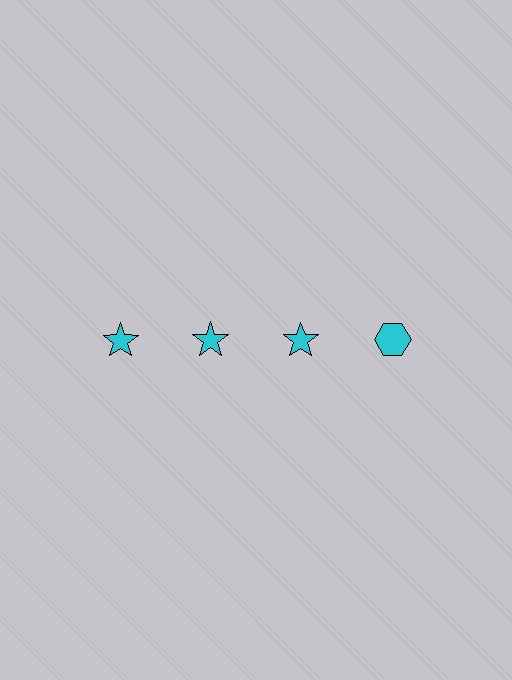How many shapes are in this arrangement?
There are 4 shapes arranged in a grid pattern.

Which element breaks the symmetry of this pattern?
The cyan hexagon in the top row, second from right column breaks the symmetry. All other shapes are cyan stars.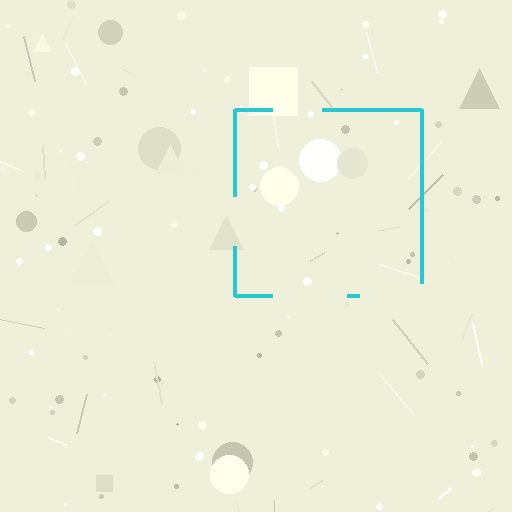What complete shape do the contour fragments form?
The contour fragments form a square.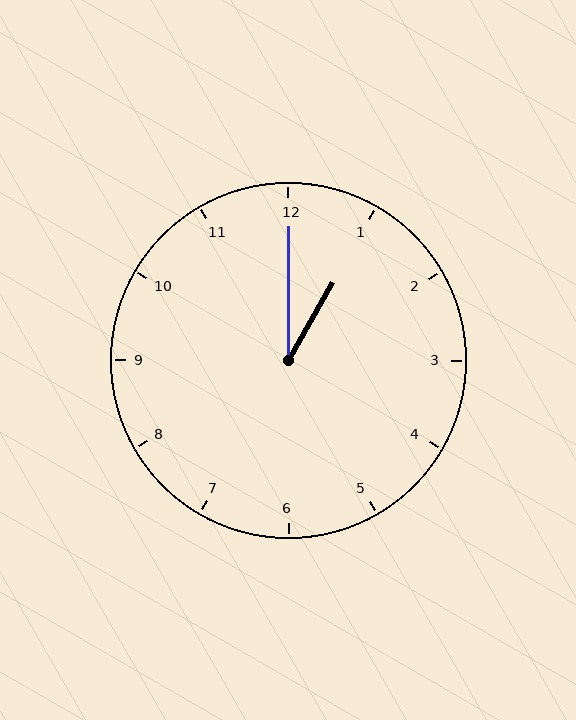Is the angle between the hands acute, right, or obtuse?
It is acute.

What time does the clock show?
1:00.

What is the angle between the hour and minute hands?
Approximately 30 degrees.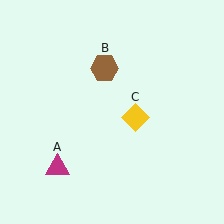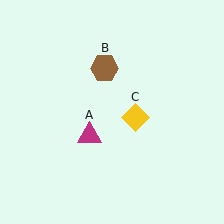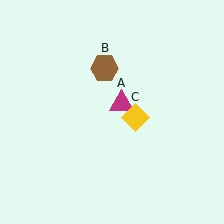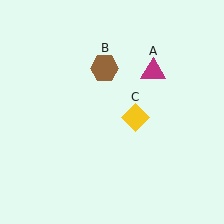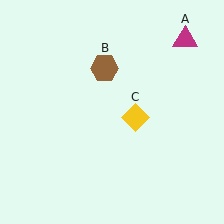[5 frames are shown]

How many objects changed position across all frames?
1 object changed position: magenta triangle (object A).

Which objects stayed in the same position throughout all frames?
Brown hexagon (object B) and yellow diamond (object C) remained stationary.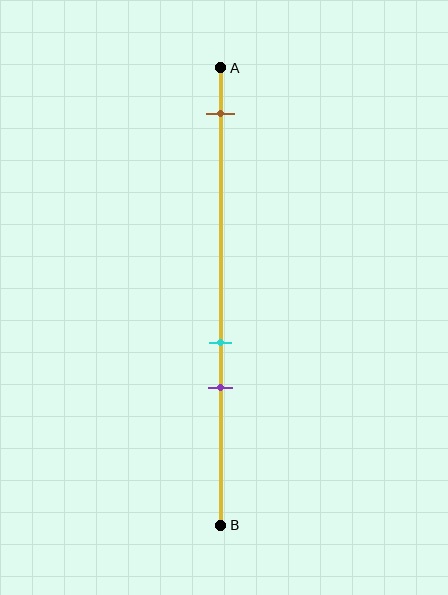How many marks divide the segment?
There are 3 marks dividing the segment.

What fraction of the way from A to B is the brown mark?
The brown mark is approximately 10% (0.1) of the way from A to B.